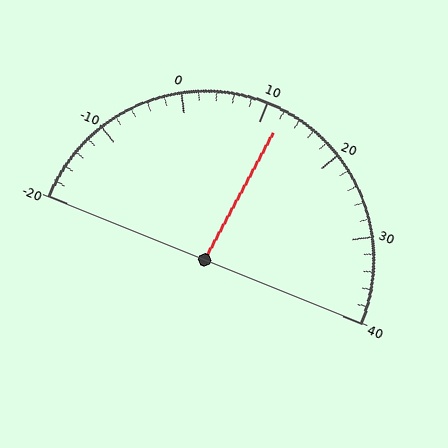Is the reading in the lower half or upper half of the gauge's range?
The reading is in the upper half of the range (-20 to 40).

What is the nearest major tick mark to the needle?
The nearest major tick mark is 10.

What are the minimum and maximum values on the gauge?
The gauge ranges from -20 to 40.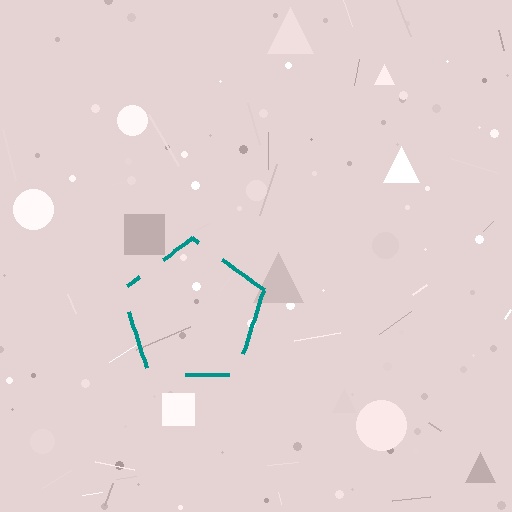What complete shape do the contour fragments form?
The contour fragments form a pentagon.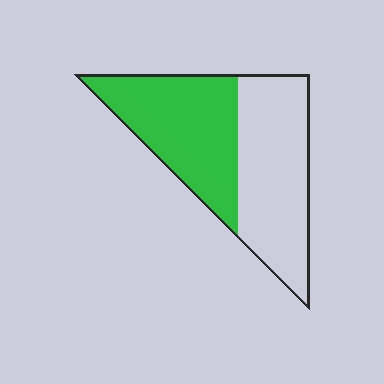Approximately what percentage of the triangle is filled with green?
Approximately 50%.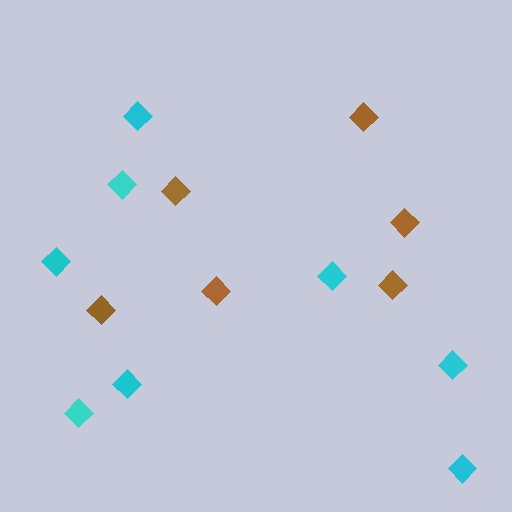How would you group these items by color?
There are 2 groups: one group of cyan diamonds (8) and one group of brown diamonds (6).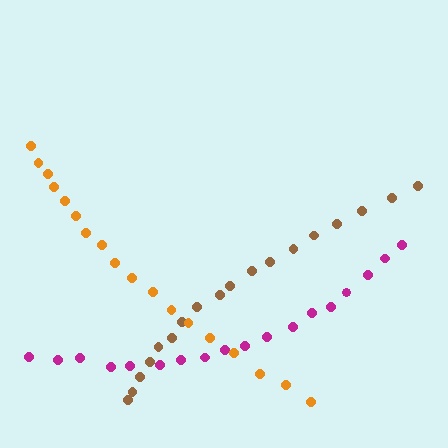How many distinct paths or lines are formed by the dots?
There are 3 distinct paths.